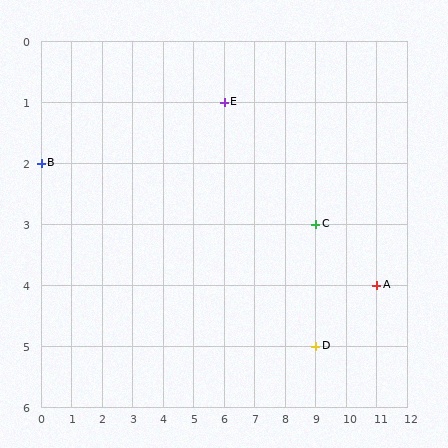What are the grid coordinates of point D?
Point D is at grid coordinates (9, 5).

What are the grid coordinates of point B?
Point B is at grid coordinates (0, 2).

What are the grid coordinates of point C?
Point C is at grid coordinates (9, 3).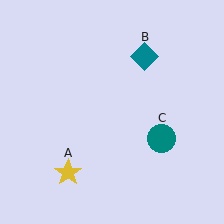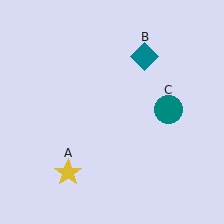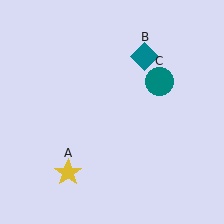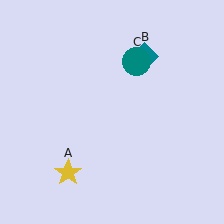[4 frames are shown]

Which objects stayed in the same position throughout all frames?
Yellow star (object A) and teal diamond (object B) remained stationary.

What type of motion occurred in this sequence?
The teal circle (object C) rotated counterclockwise around the center of the scene.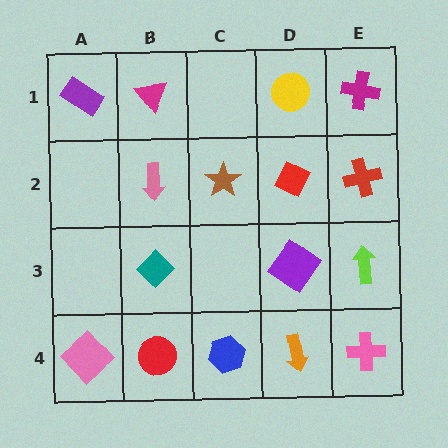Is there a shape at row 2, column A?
No, that cell is empty.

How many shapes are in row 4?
5 shapes.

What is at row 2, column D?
A red diamond.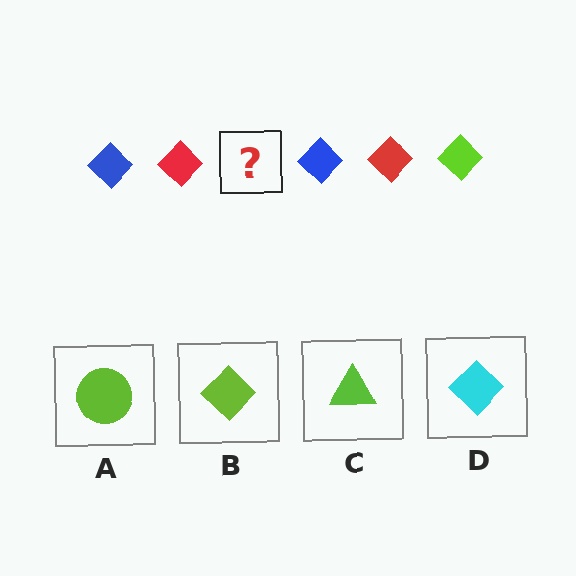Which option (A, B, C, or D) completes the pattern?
B.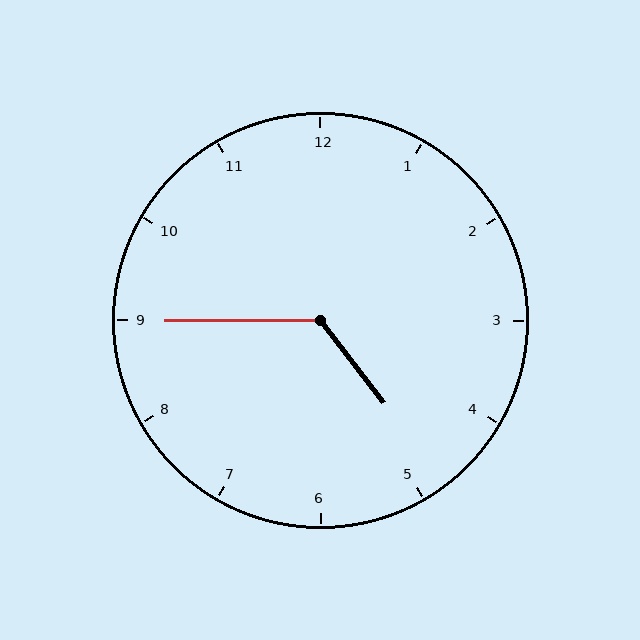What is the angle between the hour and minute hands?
Approximately 128 degrees.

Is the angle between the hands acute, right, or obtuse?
It is obtuse.